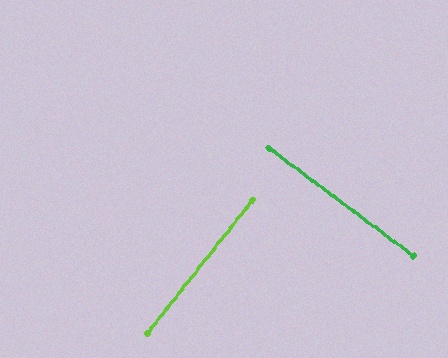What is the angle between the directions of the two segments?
Approximately 88 degrees.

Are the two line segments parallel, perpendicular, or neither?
Perpendicular — they meet at approximately 88°.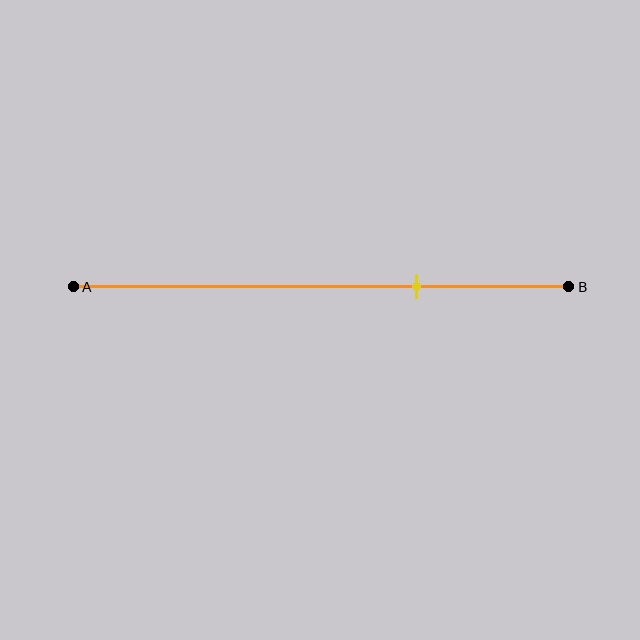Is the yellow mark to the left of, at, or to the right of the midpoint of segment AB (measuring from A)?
The yellow mark is to the right of the midpoint of segment AB.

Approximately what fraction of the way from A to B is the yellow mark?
The yellow mark is approximately 70% of the way from A to B.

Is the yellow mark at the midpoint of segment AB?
No, the mark is at about 70% from A, not at the 50% midpoint.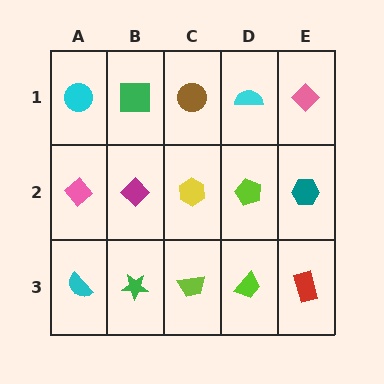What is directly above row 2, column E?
A pink diamond.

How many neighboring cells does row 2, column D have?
4.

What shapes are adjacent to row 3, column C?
A yellow hexagon (row 2, column C), a green star (row 3, column B), a lime trapezoid (row 3, column D).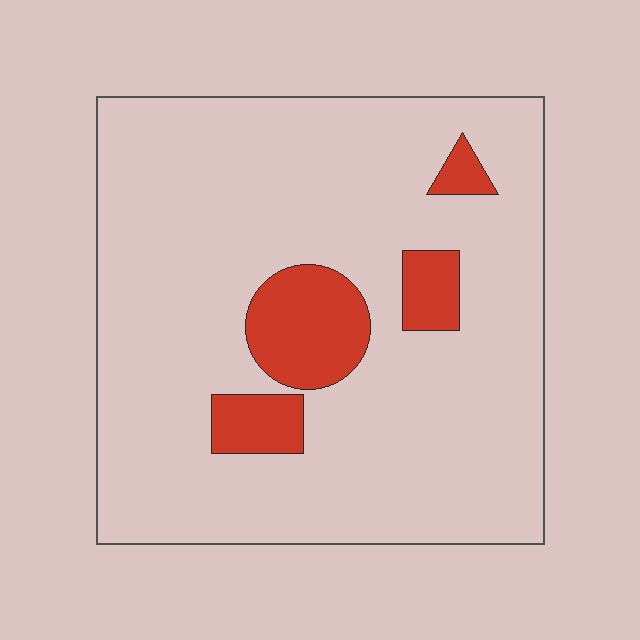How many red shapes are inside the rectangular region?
4.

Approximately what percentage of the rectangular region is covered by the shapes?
Approximately 10%.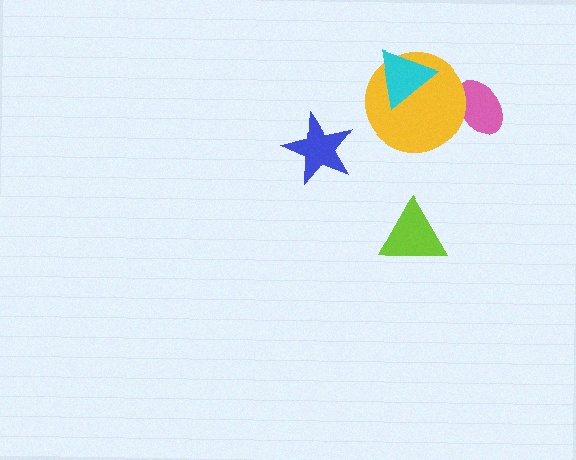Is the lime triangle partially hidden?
No, no other shape covers it.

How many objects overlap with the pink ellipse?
1 object overlaps with the pink ellipse.